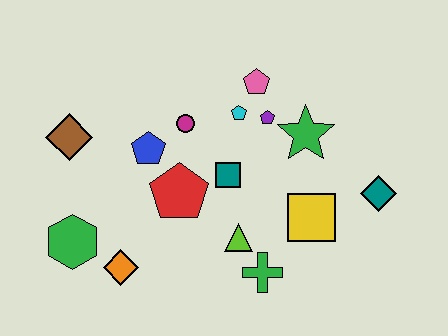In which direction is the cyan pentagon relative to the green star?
The cyan pentagon is to the left of the green star.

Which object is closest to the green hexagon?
The orange diamond is closest to the green hexagon.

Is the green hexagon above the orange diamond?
Yes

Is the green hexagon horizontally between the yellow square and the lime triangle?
No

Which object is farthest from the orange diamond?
The teal diamond is farthest from the orange diamond.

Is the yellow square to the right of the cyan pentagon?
Yes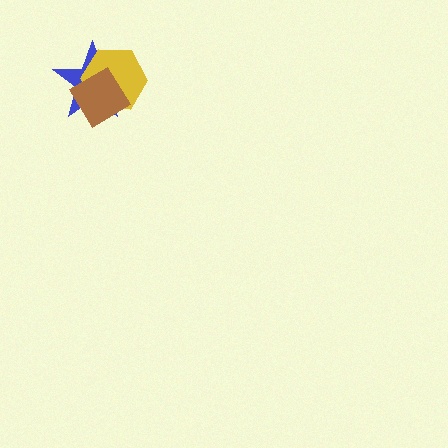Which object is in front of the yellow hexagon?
The brown diamond is in front of the yellow hexagon.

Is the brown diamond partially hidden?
No, no other shape covers it.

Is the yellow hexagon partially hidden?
Yes, it is partially covered by another shape.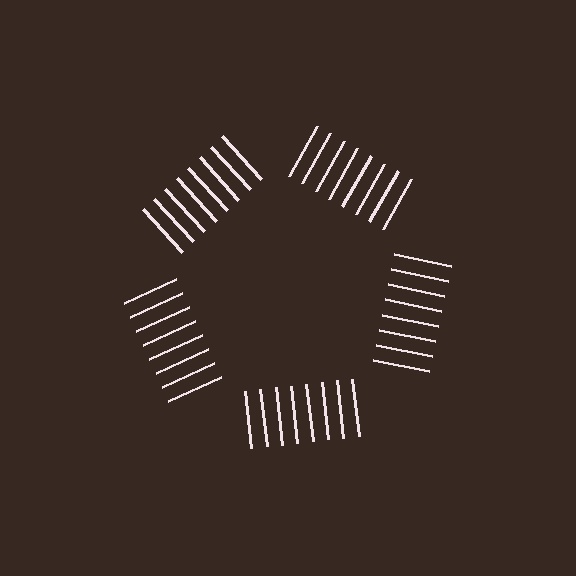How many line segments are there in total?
40 — 8 along each of the 5 edges.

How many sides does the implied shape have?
5 sides — the line-ends trace a pentagon.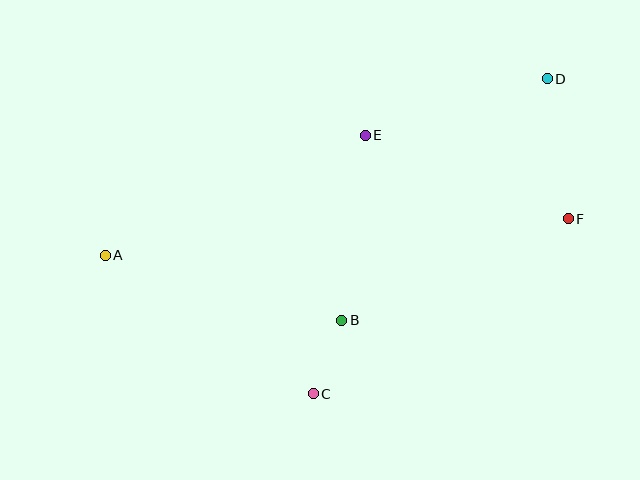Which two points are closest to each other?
Points B and C are closest to each other.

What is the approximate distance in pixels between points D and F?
The distance between D and F is approximately 142 pixels.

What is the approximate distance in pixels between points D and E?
The distance between D and E is approximately 191 pixels.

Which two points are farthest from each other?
Points A and D are farthest from each other.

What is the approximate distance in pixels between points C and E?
The distance between C and E is approximately 263 pixels.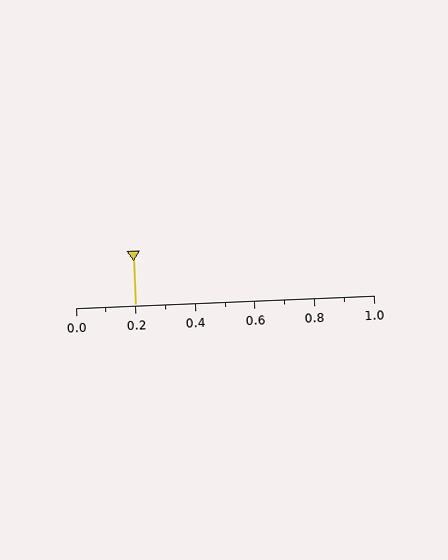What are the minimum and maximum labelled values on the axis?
The axis runs from 0.0 to 1.0.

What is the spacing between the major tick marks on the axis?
The major ticks are spaced 0.2 apart.